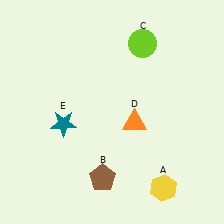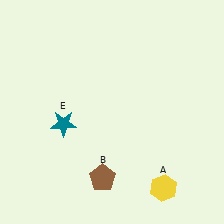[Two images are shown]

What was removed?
The orange triangle (D), the lime circle (C) were removed in Image 2.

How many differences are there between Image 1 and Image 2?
There are 2 differences between the two images.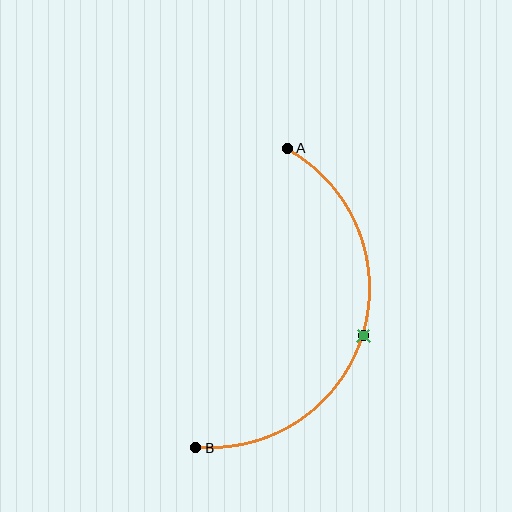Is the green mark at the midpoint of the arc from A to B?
Yes. The green mark lies on the arc at equal arc-length from both A and B — it is the arc midpoint.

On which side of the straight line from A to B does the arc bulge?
The arc bulges to the right of the straight line connecting A and B.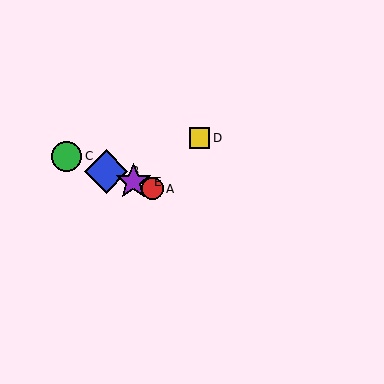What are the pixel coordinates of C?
Object C is at (66, 156).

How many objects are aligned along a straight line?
4 objects (A, B, C, E) are aligned along a straight line.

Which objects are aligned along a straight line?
Objects A, B, C, E are aligned along a straight line.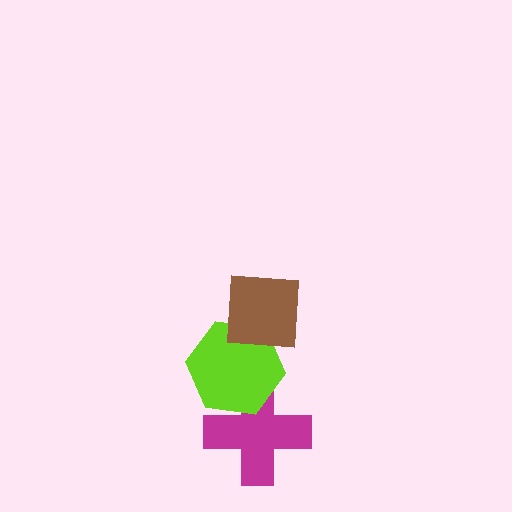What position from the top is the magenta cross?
The magenta cross is 3rd from the top.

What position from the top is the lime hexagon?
The lime hexagon is 2nd from the top.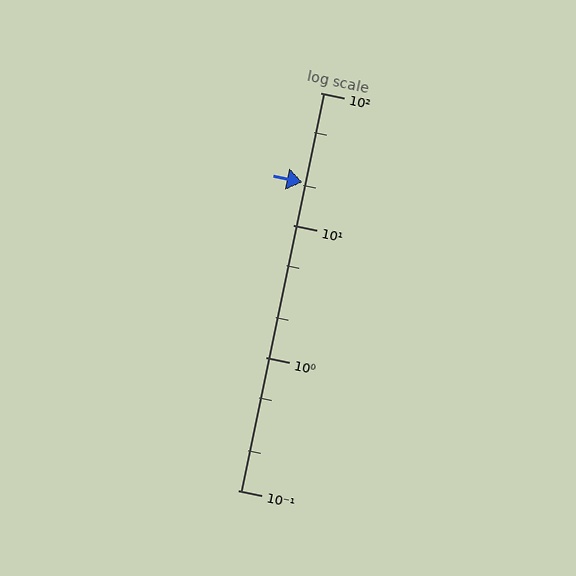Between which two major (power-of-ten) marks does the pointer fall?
The pointer is between 10 and 100.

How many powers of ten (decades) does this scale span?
The scale spans 3 decades, from 0.1 to 100.